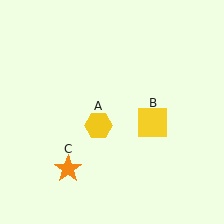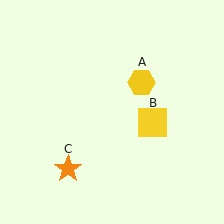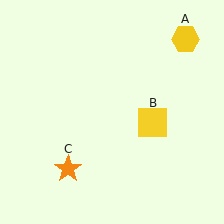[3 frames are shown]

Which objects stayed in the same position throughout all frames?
Yellow square (object B) and orange star (object C) remained stationary.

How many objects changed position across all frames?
1 object changed position: yellow hexagon (object A).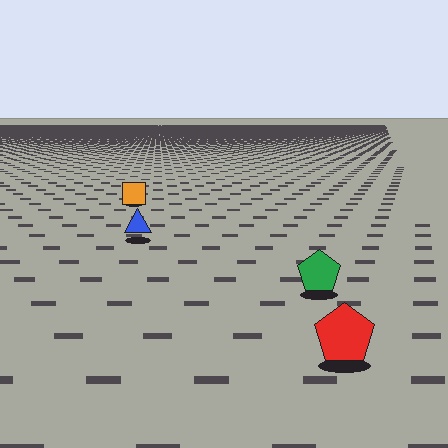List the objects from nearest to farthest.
From nearest to farthest: the red pentagon, the green pentagon, the blue triangle, the orange square.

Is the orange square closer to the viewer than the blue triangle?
No. The blue triangle is closer — you can tell from the texture gradient: the ground texture is coarser near it.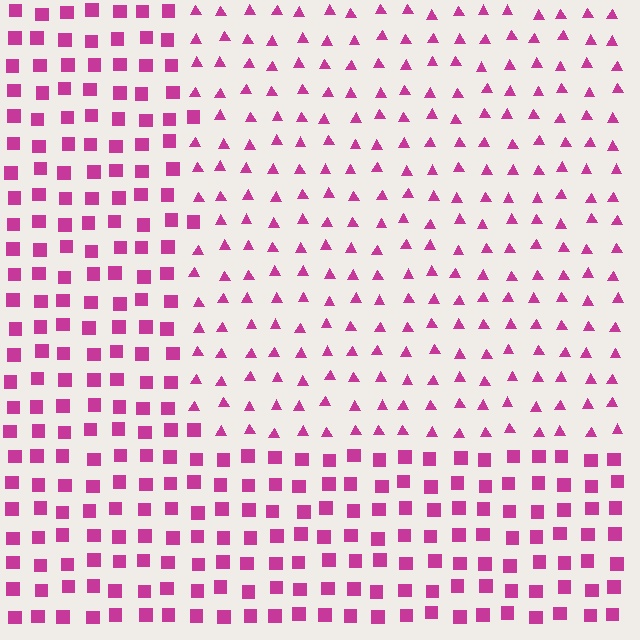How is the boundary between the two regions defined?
The boundary is defined by a change in element shape: triangles inside vs. squares outside. All elements share the same color and spacing.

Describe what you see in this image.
The image is filled with small magenta elements arranged in a uniform grid. A rectangle-shaped region contains triangles, while the surrounding area contains squares. The boundary is defined purely by the change in element shape.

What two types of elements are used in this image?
The image uses triangles inside the rectangle region and squares outside it.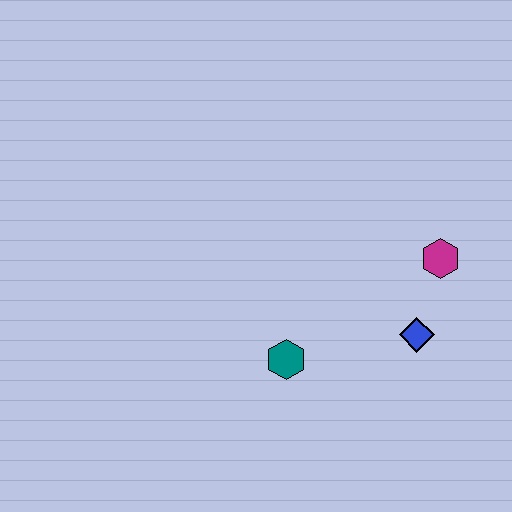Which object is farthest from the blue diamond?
The teal hexagon is farthest from the blue diamond.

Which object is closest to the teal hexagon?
The blue diamond is closest to the teal hexagon.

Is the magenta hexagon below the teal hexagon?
No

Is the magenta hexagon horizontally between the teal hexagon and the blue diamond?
No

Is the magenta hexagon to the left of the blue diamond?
No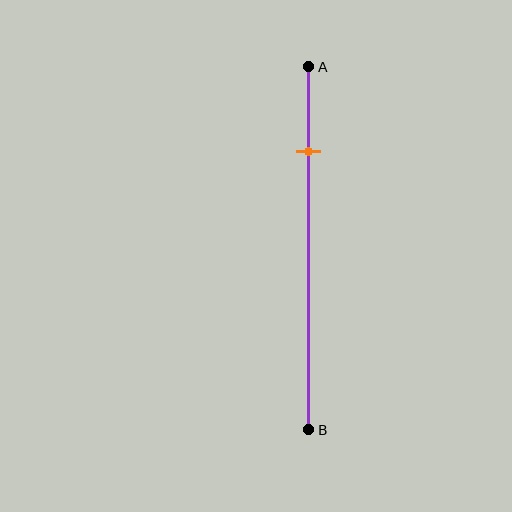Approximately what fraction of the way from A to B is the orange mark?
The orange mark is approximately 25% of the way from A to B.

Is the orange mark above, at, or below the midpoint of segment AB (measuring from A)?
The orange mark is above the midpoint of segment AB.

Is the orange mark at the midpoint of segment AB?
No, the mark is at about 25% from A, not at the 50% midpoint.